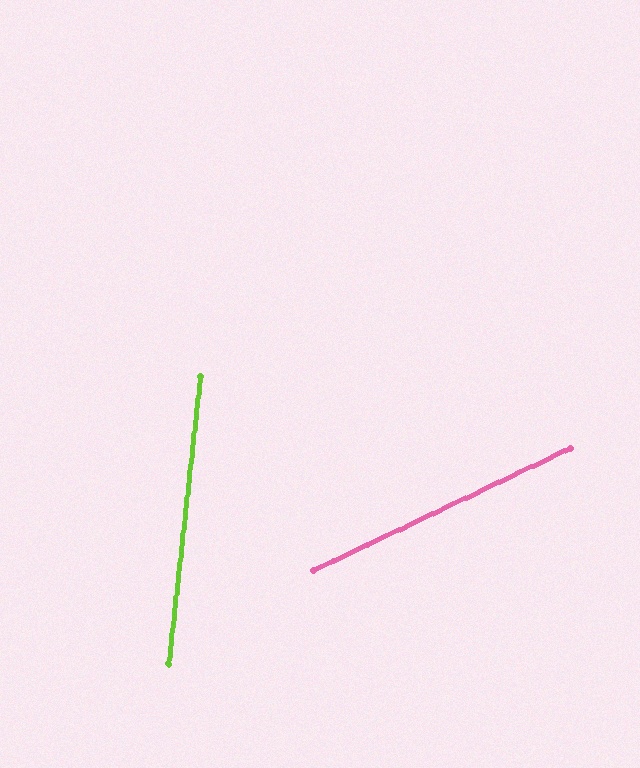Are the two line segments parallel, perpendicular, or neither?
Neither parallel nor perpendicular — they differ by about 58°.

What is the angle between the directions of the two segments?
Approximately 58 degrees.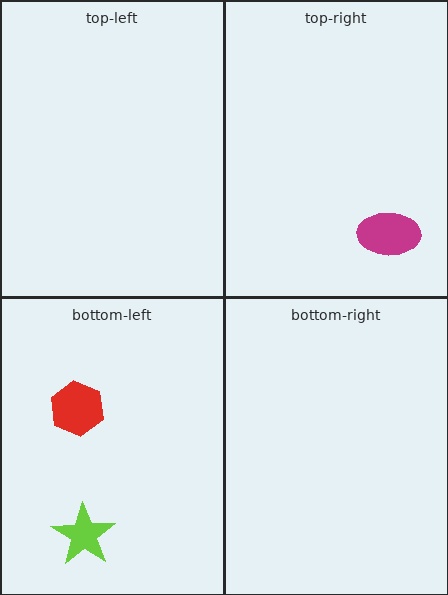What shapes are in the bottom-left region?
The lime star, the red hexagon.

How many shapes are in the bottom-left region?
2.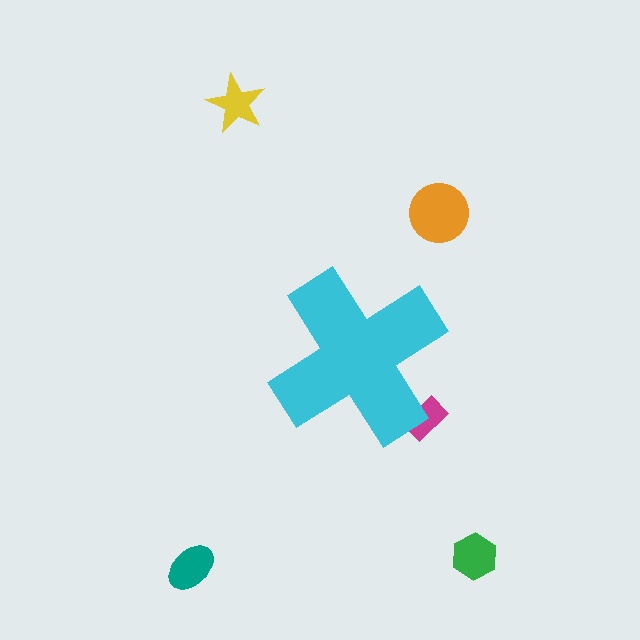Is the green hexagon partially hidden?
No, the green hexagon is fully visible.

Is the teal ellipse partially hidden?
No, the teal ellipse is fully visible.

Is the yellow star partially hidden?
No, the yellow star is fully visible.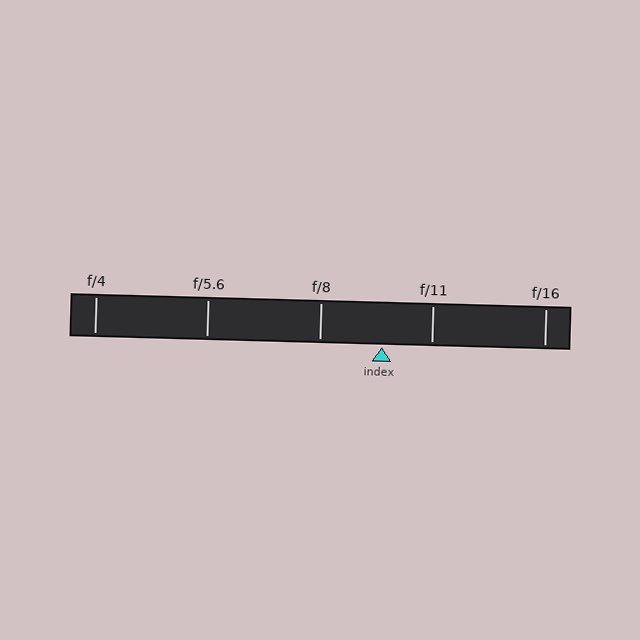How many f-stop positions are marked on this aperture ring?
There are 5 f-stop positions marked.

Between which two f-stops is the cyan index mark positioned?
The index mark is between f/8 and f/11.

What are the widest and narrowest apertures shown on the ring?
The widest aperture shown is f/4 and the narrowest is f/16.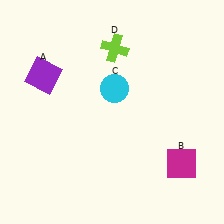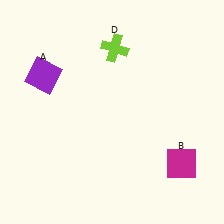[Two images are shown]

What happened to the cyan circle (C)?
The cyan circle (C) was removed in Image 2. It was in the top-right area of Image 1.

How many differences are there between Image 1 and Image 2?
There is 1 difference between the two images.